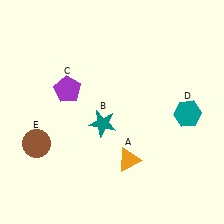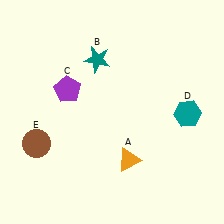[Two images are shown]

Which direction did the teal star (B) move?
The teal star (B) moved up.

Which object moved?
The teal star (B) moved up.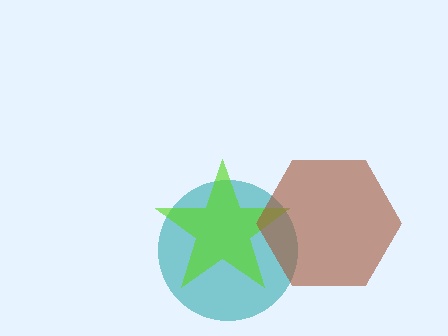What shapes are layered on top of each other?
The layered shapes are: a teal circle, a lime star, a brown hexagon.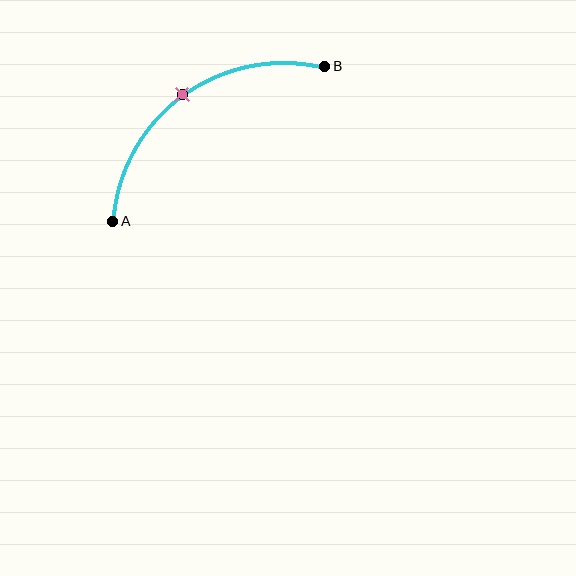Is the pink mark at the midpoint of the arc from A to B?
Yes. The pink mark lies on the arc at equal arc-length from both A and B — it is the arc midpoint.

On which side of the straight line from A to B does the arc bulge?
The arc bulges above and to the left of the straight line connecting A and B.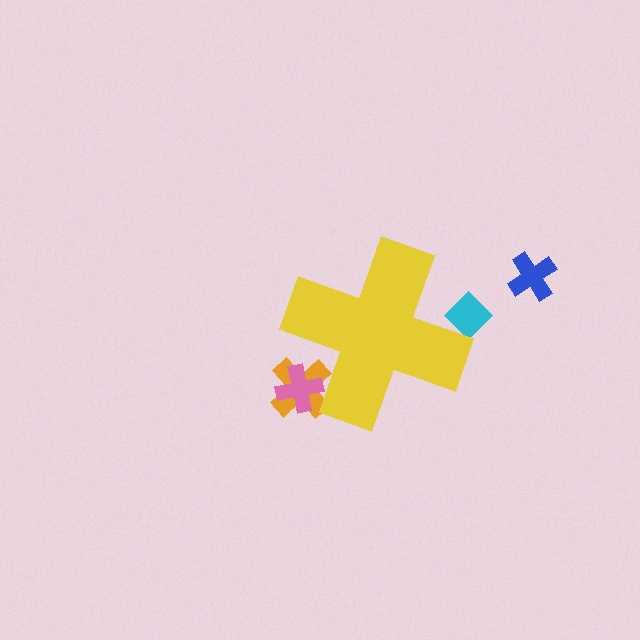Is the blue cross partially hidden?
No, the blue cross is fully visible.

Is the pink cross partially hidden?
Yes, the pink cross is partially hidden behind the yellow cross.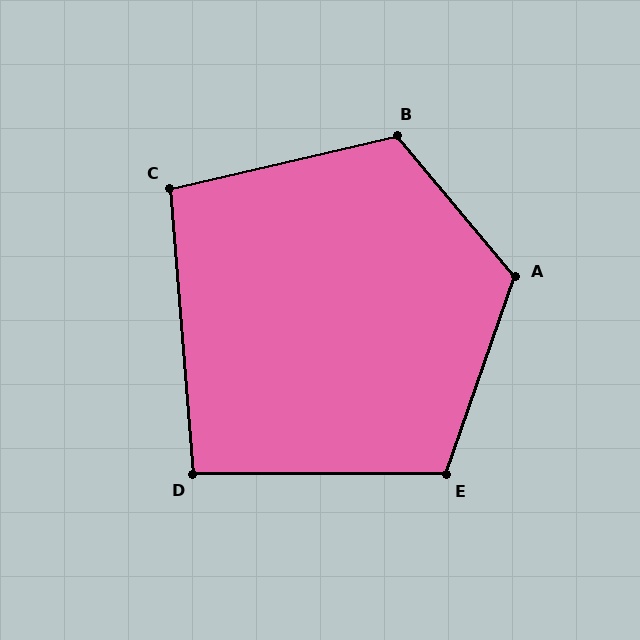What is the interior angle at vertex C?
Approximately 98 degrees (obtuse).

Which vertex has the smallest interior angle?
D, at approximately 95 degrees.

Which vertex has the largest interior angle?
A, at approximately 121 degrees.